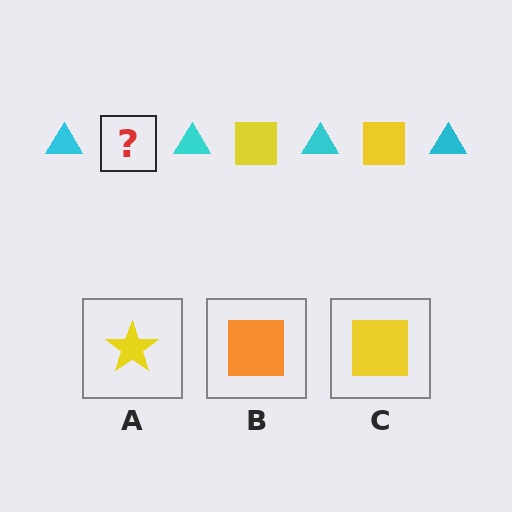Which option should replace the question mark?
Option C.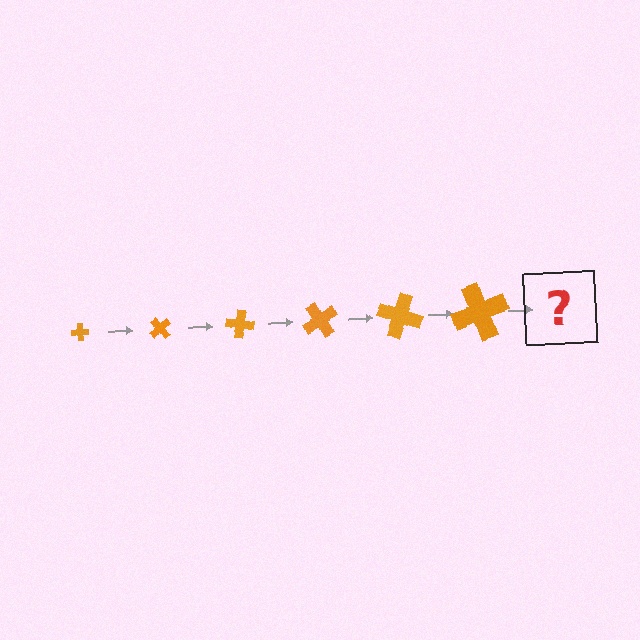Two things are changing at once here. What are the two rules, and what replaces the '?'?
The two rules are that the cross grows larger each step and it rotates 50 degrees each step. The '?' should be a cross, larger than the previous one and rotated 300 degrees from the start.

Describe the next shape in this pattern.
It should be a cross, larger than the previous one and rotated 300 degrees from the start.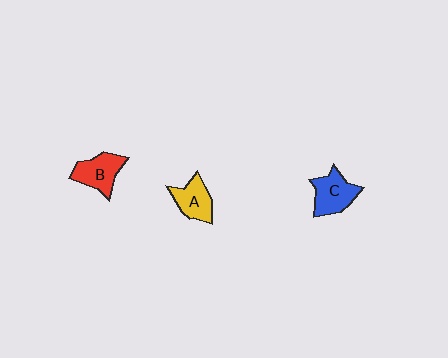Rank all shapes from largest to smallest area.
From largest to smallest: C (blue), B (red), A (yellow).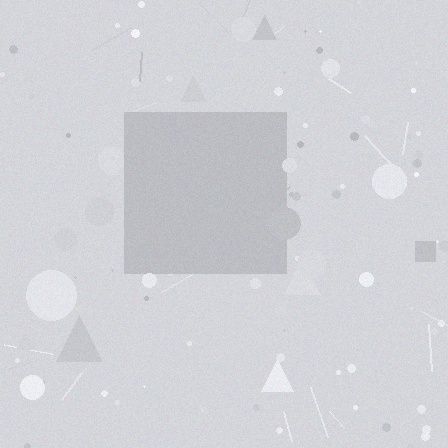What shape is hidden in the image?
A square is hidden in the image.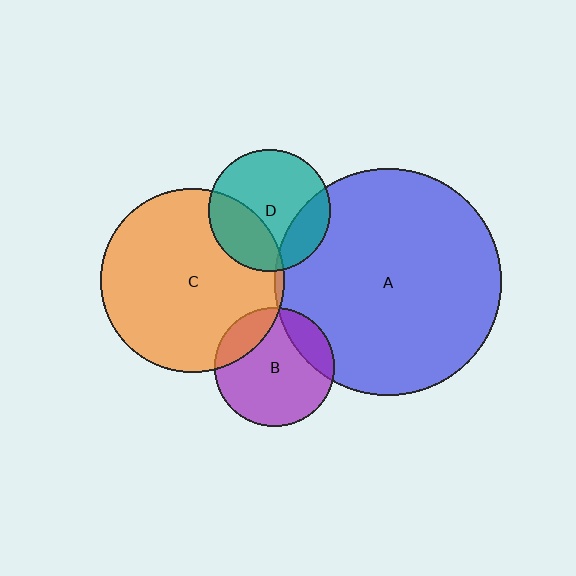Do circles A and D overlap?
Yes.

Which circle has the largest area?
Circle A (blue).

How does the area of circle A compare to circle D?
Approximately 3.5 times.